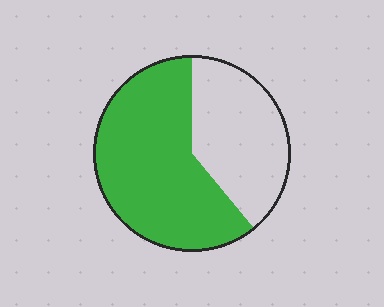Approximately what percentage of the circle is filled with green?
Approximately 60%.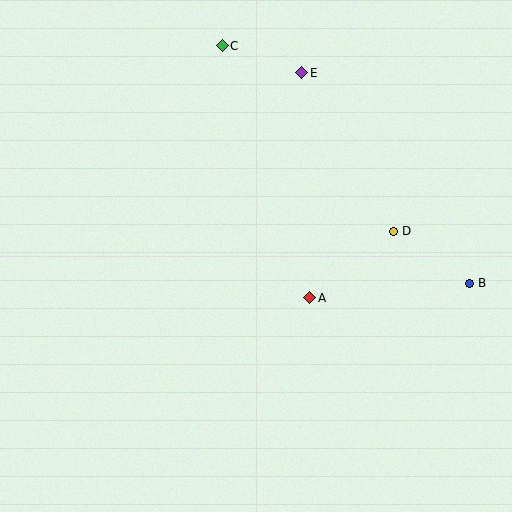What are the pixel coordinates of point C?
Point C is at (222, 46).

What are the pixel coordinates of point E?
Point E is at (302, 73).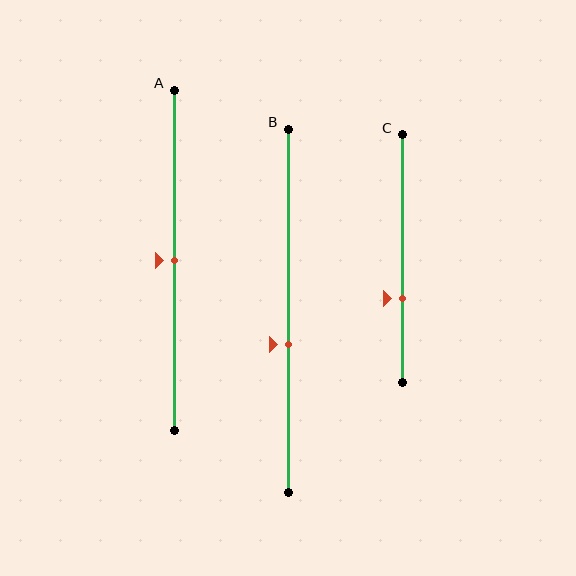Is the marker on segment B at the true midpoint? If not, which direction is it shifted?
No, the marker on segment B is shifted downward by about 9% of the segment length.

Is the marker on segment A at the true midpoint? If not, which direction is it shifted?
Yes, the marker on segment A is at the true midpoint.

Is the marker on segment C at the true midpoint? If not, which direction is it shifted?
No, the marker on segment C is shifted downward by about 16% of the segment length.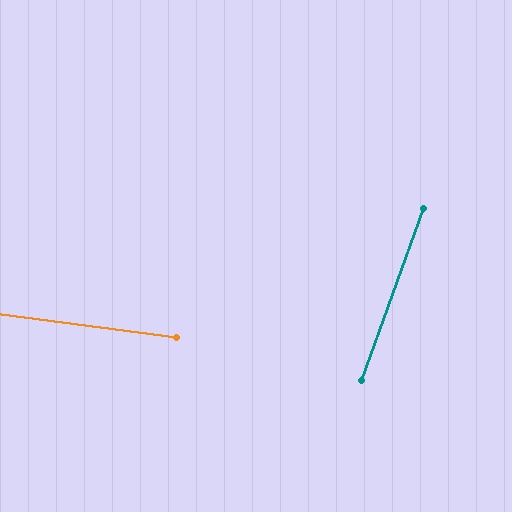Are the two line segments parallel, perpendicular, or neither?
Neither parallel nor perpendicular — they differ by about 78°.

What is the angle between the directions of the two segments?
Approximately 78 degrees.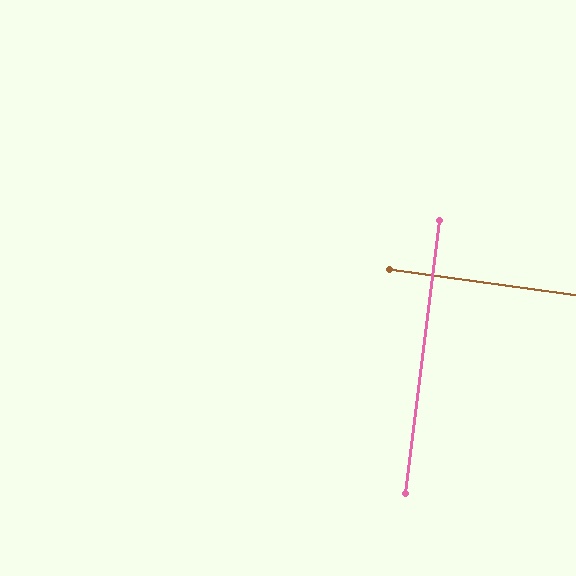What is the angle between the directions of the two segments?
Approximately 89 degrees.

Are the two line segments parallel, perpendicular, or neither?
Perpendicular — they meet at approximately 89°.